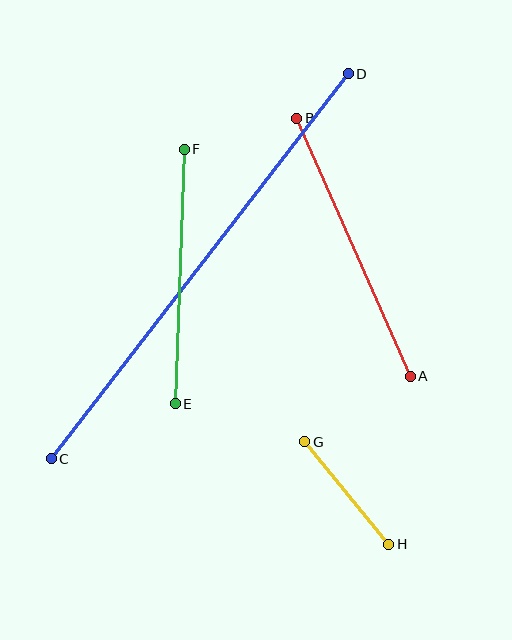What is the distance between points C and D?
The distance is approximately 486 pixels.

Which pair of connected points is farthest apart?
Points C and D are farthest apart.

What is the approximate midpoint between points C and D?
The midpoint is at approximately (200, 266) pixels.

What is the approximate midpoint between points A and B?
The midpoint is at approximately (353, 247) pixels.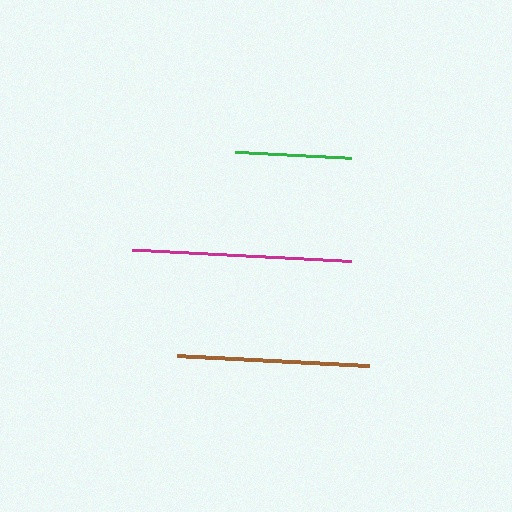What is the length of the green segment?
The green segment is approximately 116 pixels long.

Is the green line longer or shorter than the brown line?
The brown line is longer than the green line.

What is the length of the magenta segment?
The magenta segment is approximately 219 pixels long.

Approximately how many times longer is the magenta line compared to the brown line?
The magenta line is approximately 1.1 times the length of the brown line.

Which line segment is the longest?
The magenta line is the longest at approximately 219 pixels.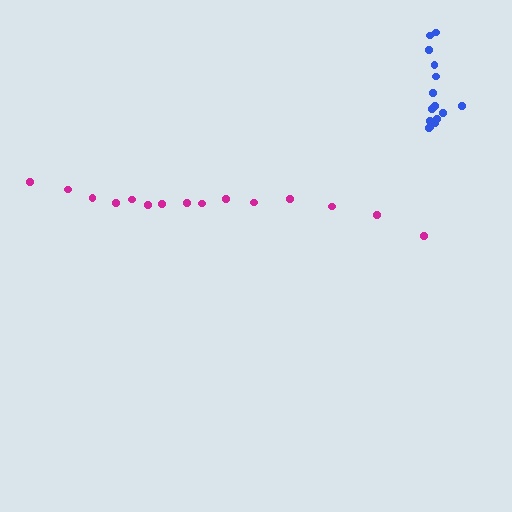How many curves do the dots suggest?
There are 2 distinct paths.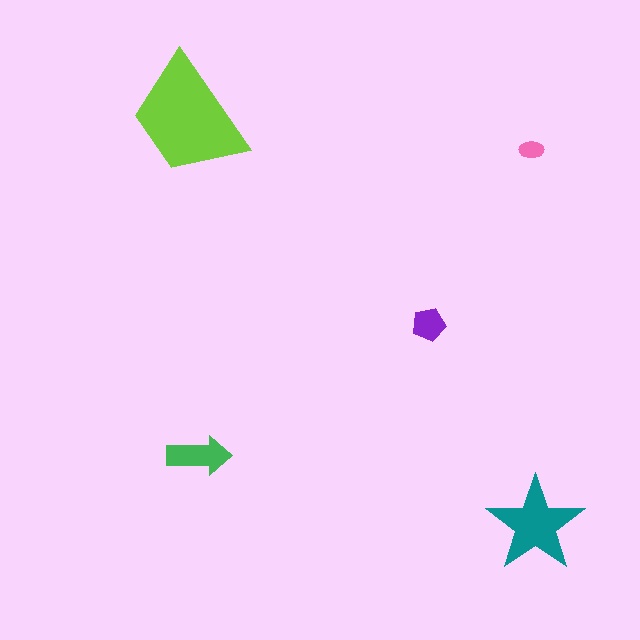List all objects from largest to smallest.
The lime trapezoid, the teal star, the green arrow, the purple pentagon, the pink ellipse.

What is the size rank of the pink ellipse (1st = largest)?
5th.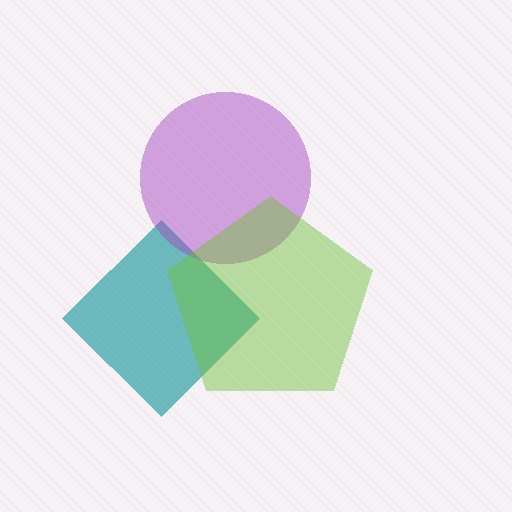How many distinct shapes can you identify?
There are 3 distinct shapes: a teal diamond, a purple circle, a lime pentagon.